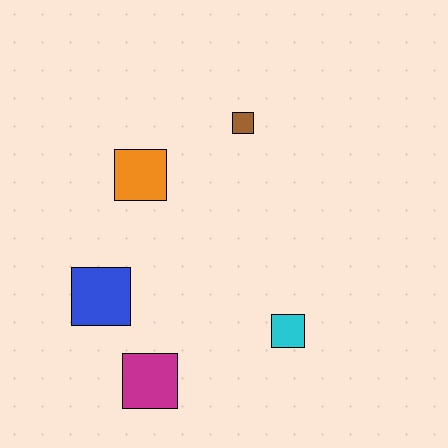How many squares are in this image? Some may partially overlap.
There are 5 squares.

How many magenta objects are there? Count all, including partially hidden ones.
There is 1 magenta object.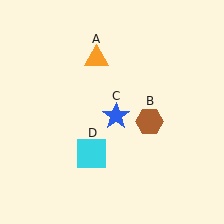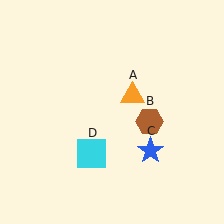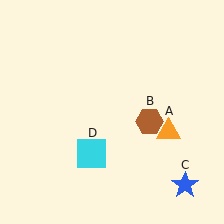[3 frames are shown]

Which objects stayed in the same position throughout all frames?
Brown hexagon (object B) and cyan square (object D) remained stationary.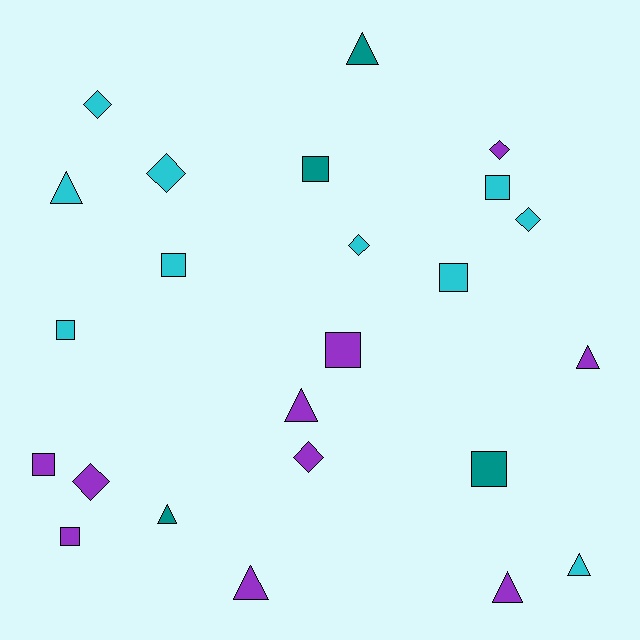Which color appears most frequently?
Purple, with 10 objects.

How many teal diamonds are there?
There are no teal diamonds.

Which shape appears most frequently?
Square, with 9 objects.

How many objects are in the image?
There are 24 objects.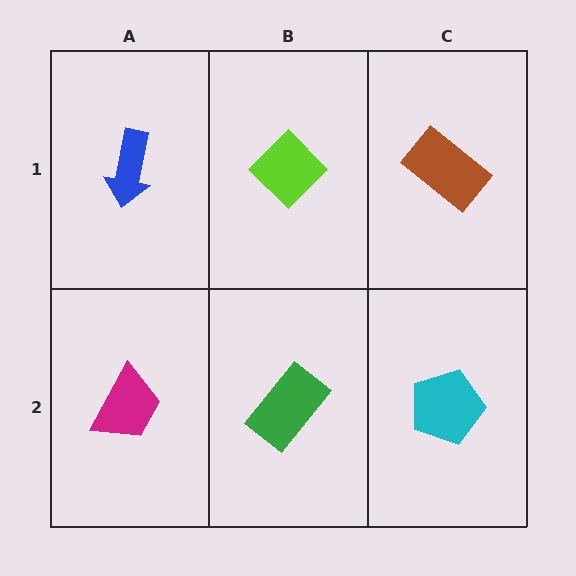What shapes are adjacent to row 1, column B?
A green rectangle (row 2, column B), a blue arrow (row 1, column A), a brown rectangle (row 1, column C).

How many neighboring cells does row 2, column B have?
3.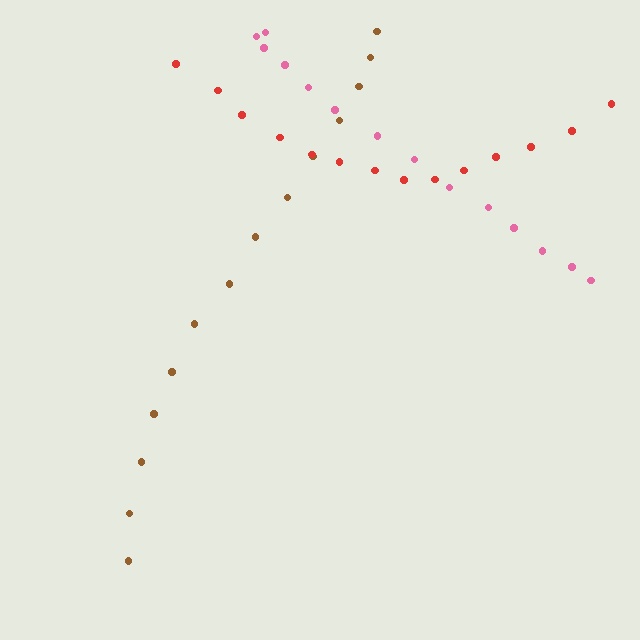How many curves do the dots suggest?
There are 3 distinct paths.